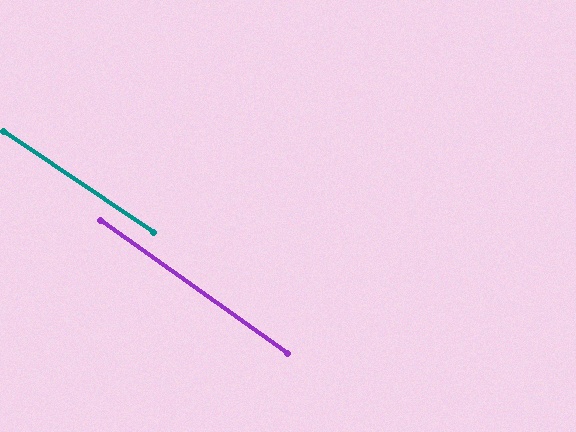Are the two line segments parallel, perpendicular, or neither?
Parallel — their directions differ by only 1.4°.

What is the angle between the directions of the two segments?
Approximately 1 degree.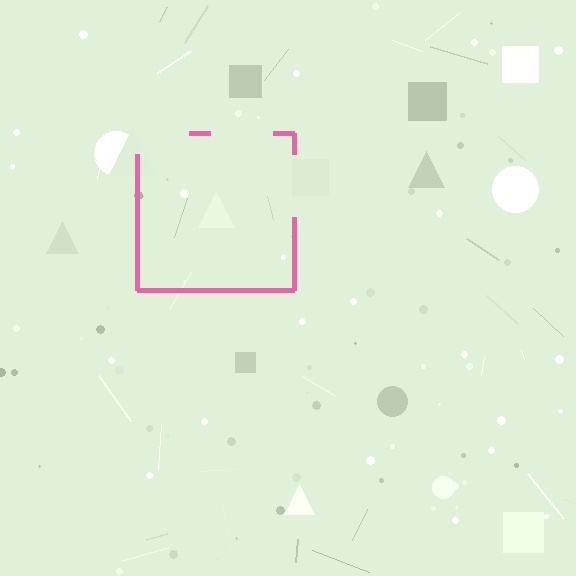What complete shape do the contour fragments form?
The contour fragments form a square.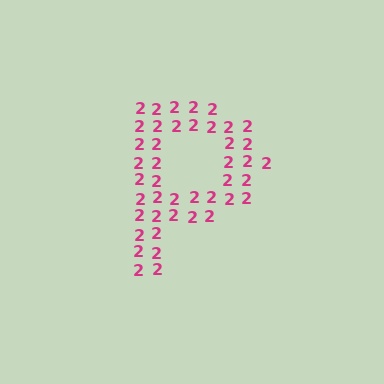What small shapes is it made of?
It is made of small digit 2's.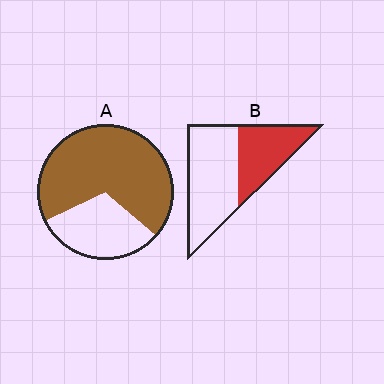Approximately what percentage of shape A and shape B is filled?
A is approximately 70% and B is approximately 40%.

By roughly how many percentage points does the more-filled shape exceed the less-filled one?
By roughly 30 percentage points (A over B).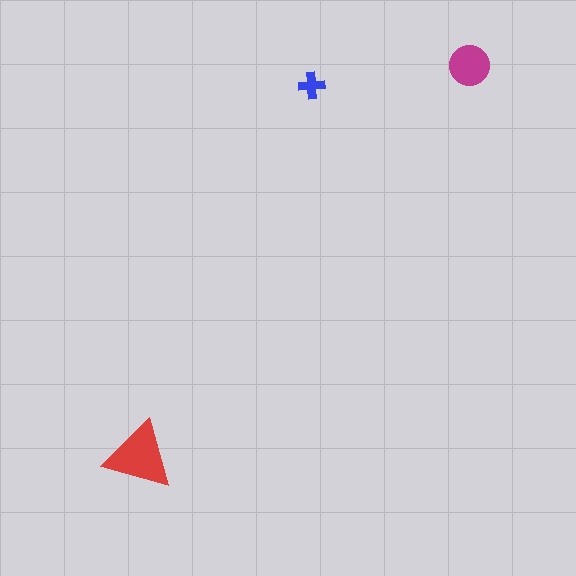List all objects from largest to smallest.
The red triangle, the magenta circle, the blue cross.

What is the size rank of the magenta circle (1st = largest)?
2nd.